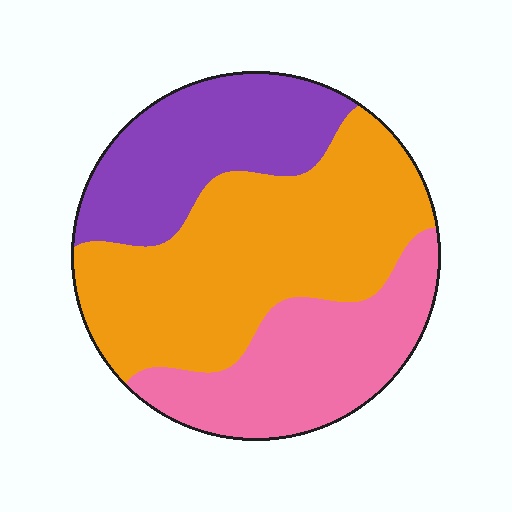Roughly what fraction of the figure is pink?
Pink covers roughly 25% of the figure.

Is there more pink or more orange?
Orange.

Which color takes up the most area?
Orange, at roughly 45%.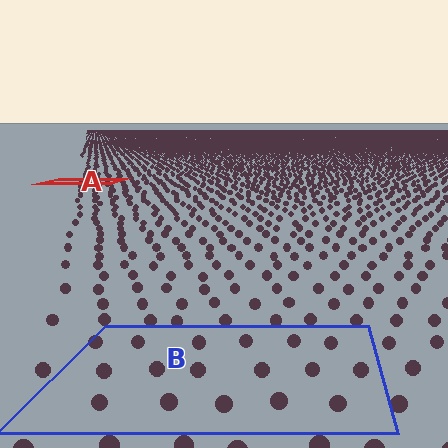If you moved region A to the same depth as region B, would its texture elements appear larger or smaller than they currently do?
They would appear larger. At a closer depth, the same texture elements are projected at a bigger on-screen size.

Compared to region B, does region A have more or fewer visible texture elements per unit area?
Region A has more texture elements per unit area — they are packed more densely because it is farther away.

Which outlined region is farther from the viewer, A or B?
Region A is farther from the viewer — the texture elements inside it appear smaller and more densely packed.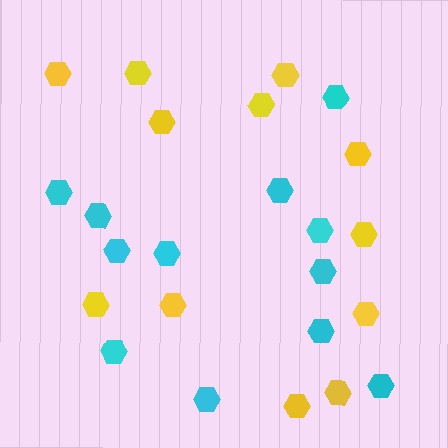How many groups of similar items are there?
There are 2 groups: one group of yellow hexagons (12) and one group of cyan hexagons (12).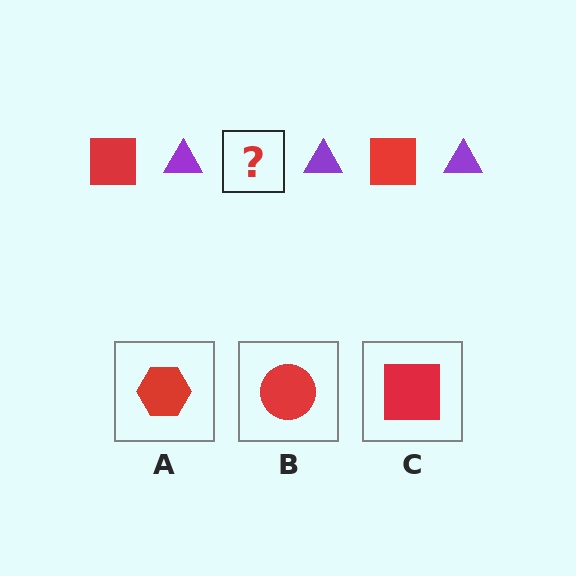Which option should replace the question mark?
Option C.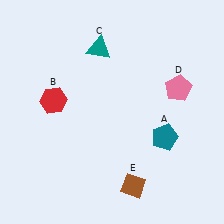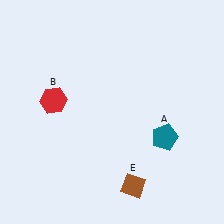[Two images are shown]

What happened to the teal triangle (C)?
The teal triangle (C) was removed in Image 2. It was in the top-left area of Image 1.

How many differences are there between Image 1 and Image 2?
There are 2 differences between the two images.